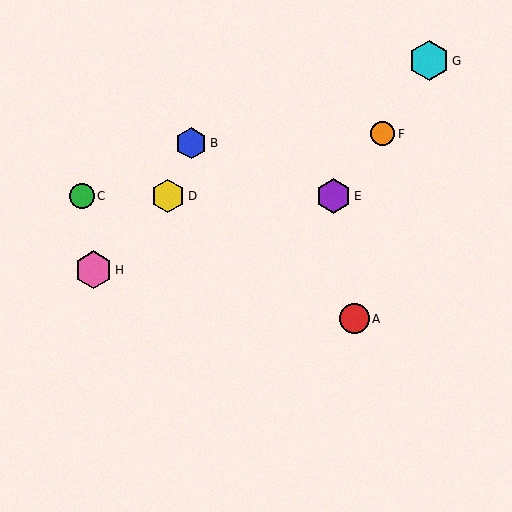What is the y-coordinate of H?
Object H is at y≈270.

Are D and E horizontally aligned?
Yes, both are at y≈196.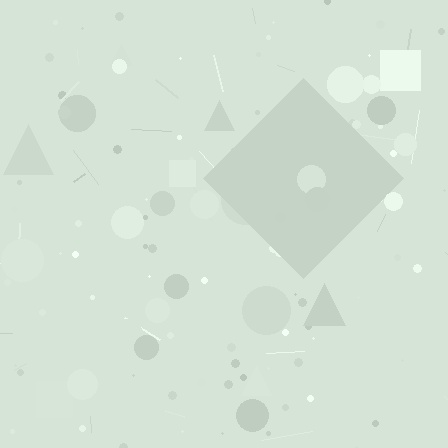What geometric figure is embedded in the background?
A diamond is embedded in the background.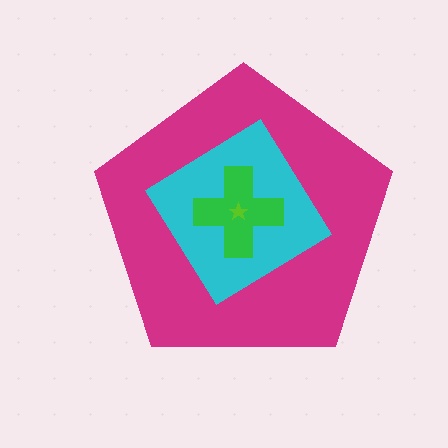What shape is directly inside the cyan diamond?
The green cross.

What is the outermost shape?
The magenta pentagon.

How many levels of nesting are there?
4.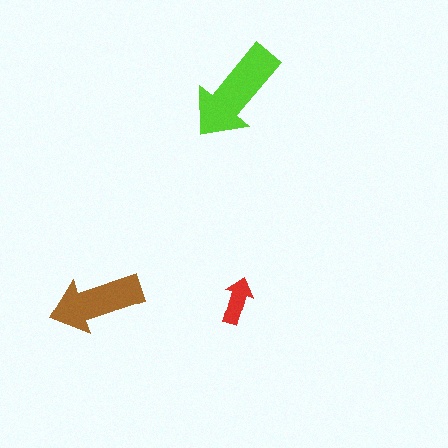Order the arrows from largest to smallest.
the lime one, the brown one, the red one.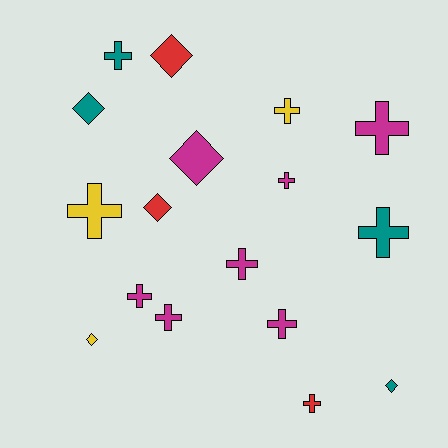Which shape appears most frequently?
Cross, with 11 objects.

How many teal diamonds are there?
There are 2 teal diamonds.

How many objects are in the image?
There are 17 objects.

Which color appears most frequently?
Magenta, with 7 objects.